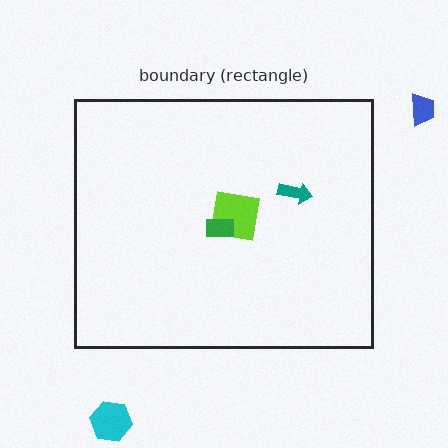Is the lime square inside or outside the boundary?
Inside.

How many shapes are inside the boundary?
3 inside, 2 outside.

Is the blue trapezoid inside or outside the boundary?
Outside.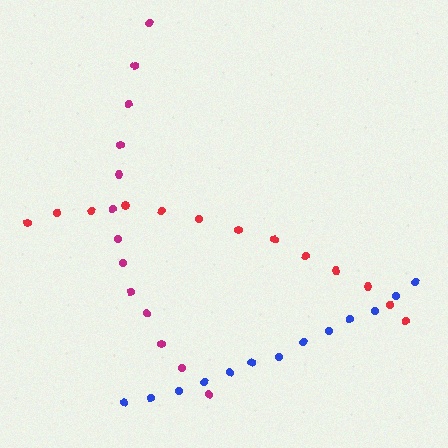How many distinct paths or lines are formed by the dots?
There are 3 distinct paths.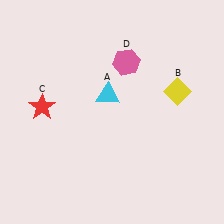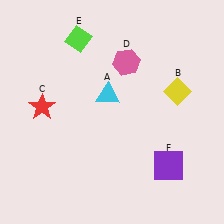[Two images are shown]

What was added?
A lime diamond (E), a purple square (F) were added in Image 2.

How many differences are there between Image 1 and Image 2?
There are 2 differences between the two images.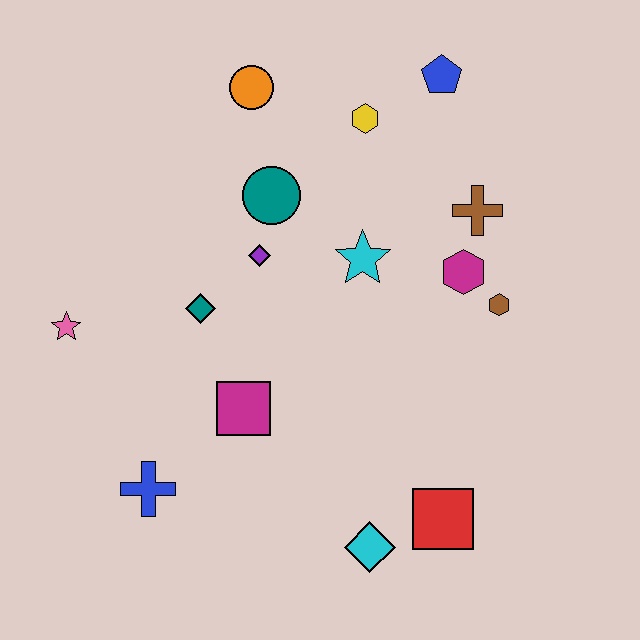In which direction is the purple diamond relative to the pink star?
The purple diamond is to the right of the pink star.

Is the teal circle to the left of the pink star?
No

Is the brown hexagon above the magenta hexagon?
No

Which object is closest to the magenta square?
The teal diamond is closest to the magenta square.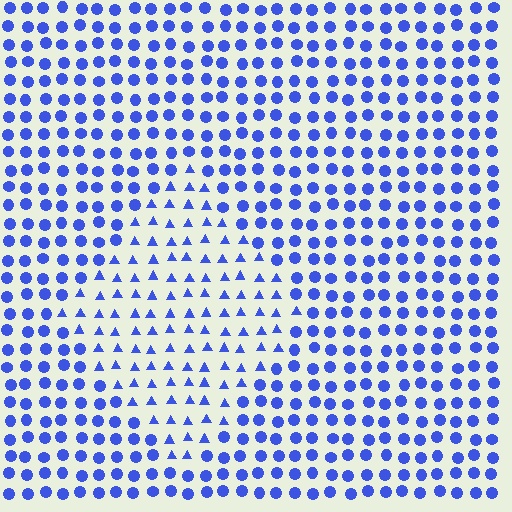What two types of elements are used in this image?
The image uses triangles inside the diamond region and circles outside it.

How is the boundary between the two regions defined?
The boundary is defined by a change in element shape: triangles inside vs. circles outside. All elements share the same color and spacing.